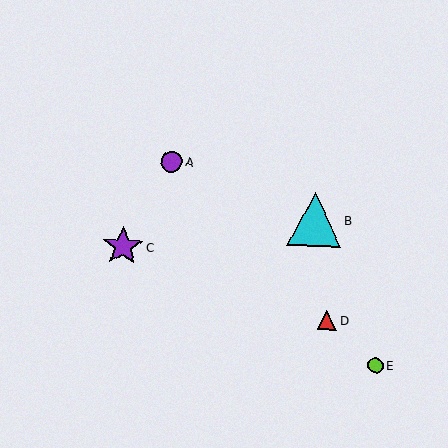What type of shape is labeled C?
Shape C is a purple star.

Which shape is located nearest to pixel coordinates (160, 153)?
The purple circle (labeled A) at (172, 162) is nearest to that location.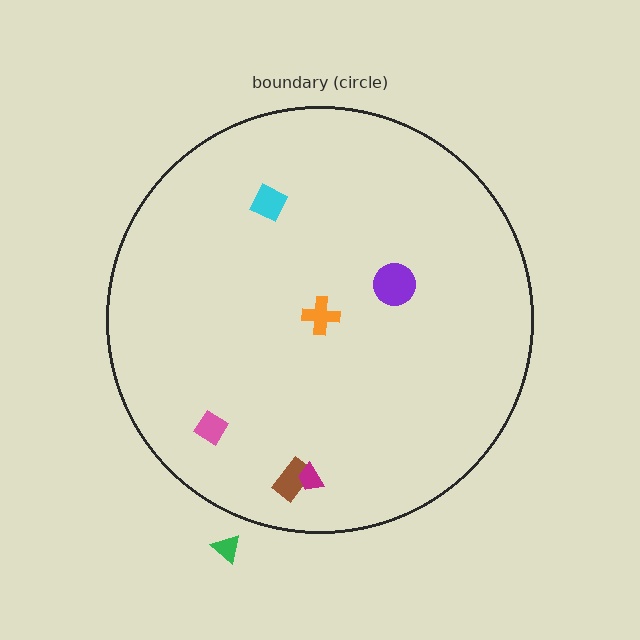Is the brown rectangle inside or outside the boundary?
Inside.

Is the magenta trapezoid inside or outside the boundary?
Inside.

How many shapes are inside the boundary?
6 inside, 1 outside.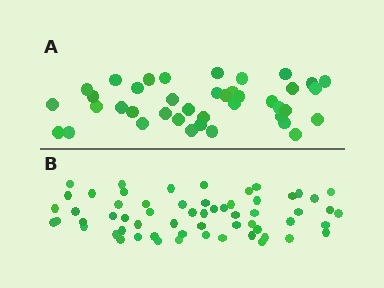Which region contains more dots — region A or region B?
Region B (the bottom region) has more dots.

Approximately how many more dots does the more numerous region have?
Region B has approximately 20 more dots than region A.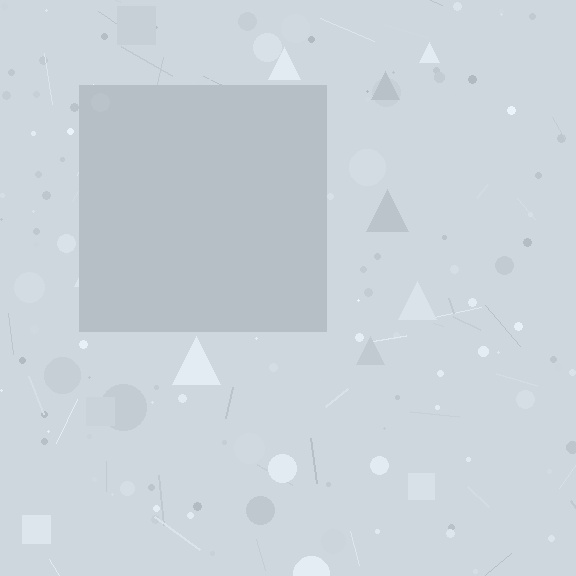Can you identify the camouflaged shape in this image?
The camouflaged shape is a square.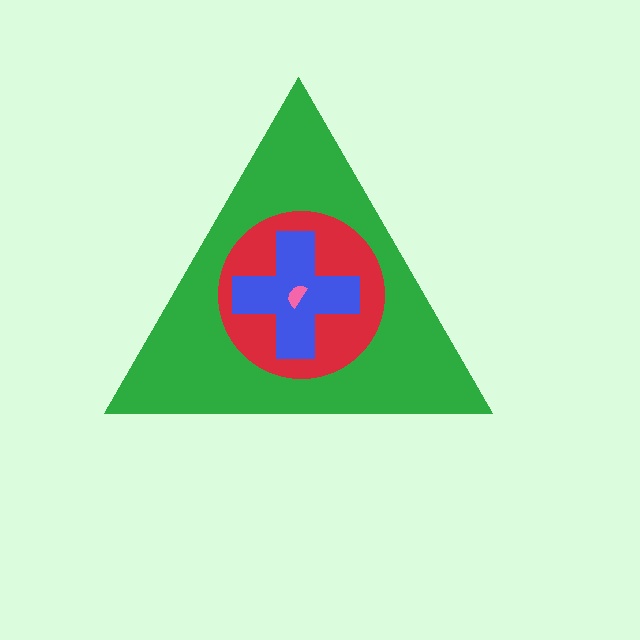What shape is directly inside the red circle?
The blue cross.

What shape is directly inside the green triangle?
The red circle.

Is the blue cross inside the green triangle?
Yes.